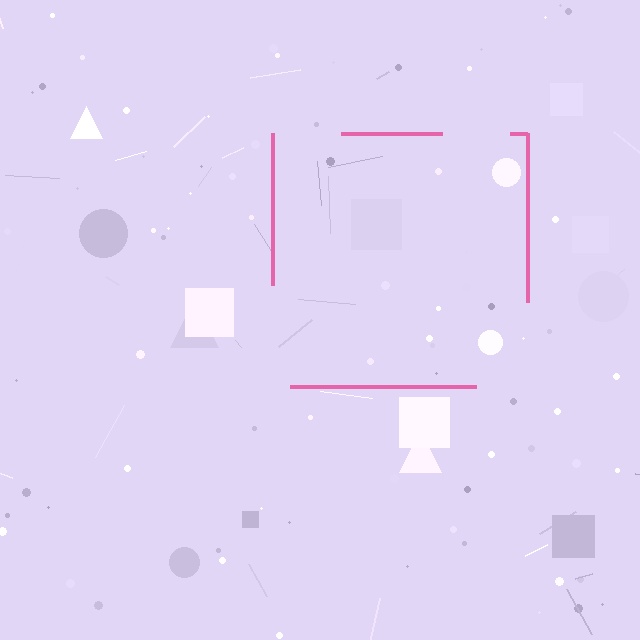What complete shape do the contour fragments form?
The contour fragments form a square.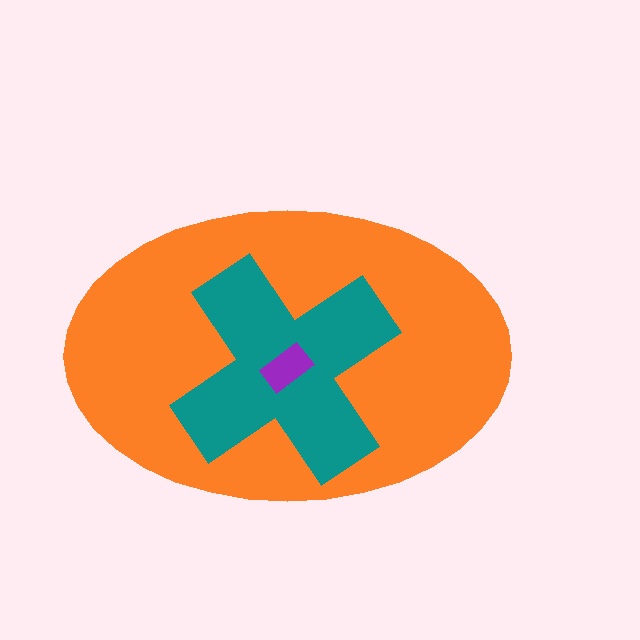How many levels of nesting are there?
3.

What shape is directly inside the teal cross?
The purple rectangle.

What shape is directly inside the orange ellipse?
The teal cross.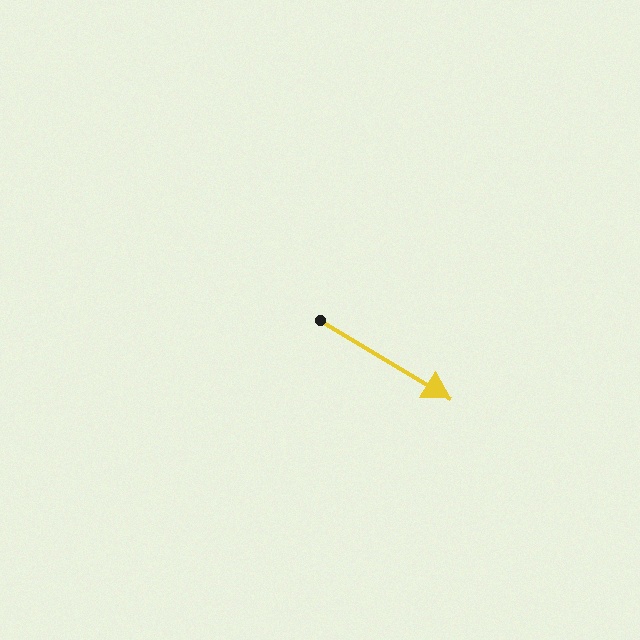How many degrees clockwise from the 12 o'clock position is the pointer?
Approximately 121 degrees.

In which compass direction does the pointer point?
Southeast.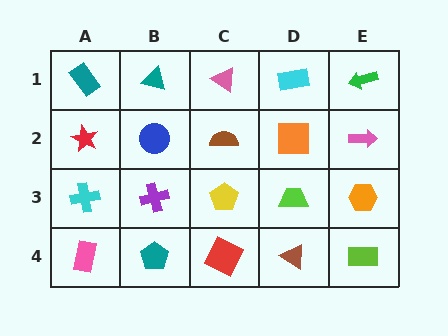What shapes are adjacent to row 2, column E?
A green arrow (row 1, column E), an orange hexagon (row 3, column E), an orange square (row 2, column D).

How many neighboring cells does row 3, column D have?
4.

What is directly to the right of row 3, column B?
A yellow pentagon.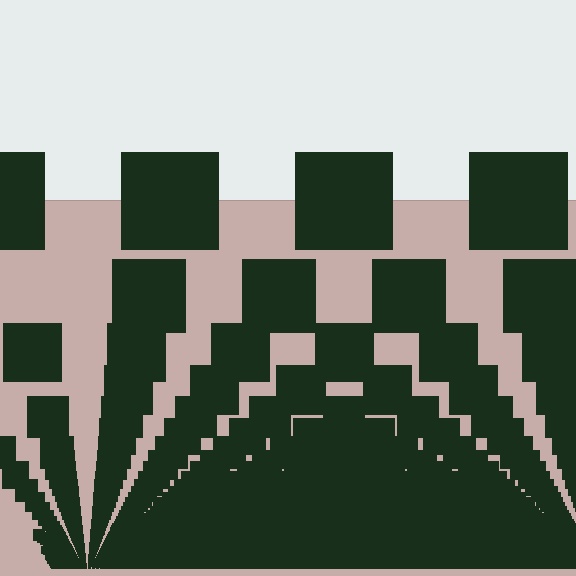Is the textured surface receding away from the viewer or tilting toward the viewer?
The surface appears to tilt toward the viewer. Texture elements get larger and sparser toward the top.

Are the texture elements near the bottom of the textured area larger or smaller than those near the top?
Smaller. The gradient is inverted — elements near the bottom are smaller and denser.